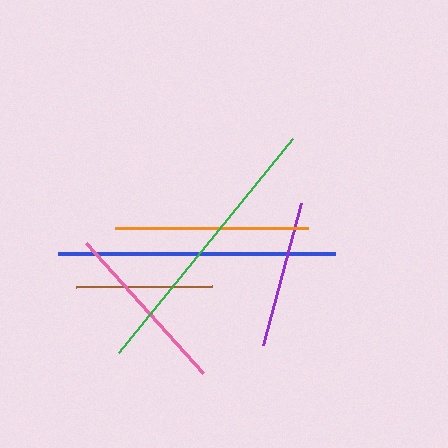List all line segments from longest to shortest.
From longest to shortest: blue, green, orange, pink, purple, brown.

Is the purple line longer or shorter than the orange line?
The orange line is longer than the purple line.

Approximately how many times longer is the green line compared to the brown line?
The green line is approximately 2.0 times the length of the brown line.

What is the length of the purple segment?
The purple segment is approximately 147 pixels long.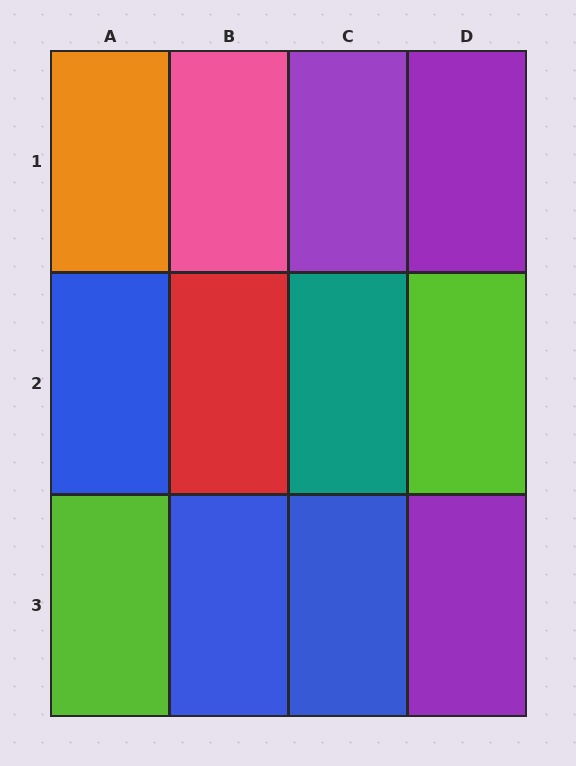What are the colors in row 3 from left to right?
Lime, blue, blue, purple.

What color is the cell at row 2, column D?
Lime.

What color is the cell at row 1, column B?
Pink.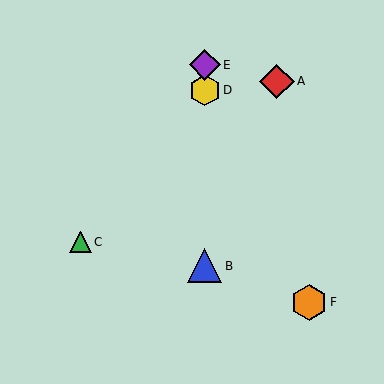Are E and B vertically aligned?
Yes, both are at x≈205.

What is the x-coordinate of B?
Object B is at x≈205.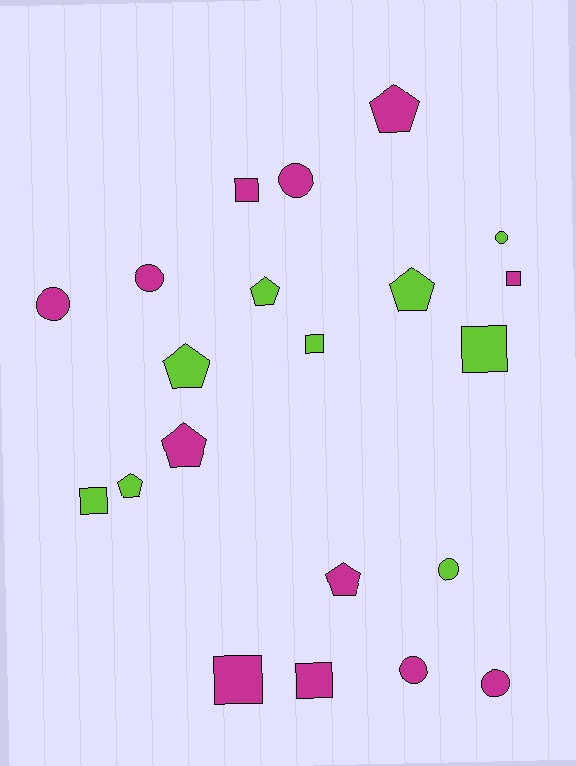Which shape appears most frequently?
Pentagon, with 7 objects.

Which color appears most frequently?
Magenta, with 12 objects.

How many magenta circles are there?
There are 5 magenta circles.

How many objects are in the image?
There are 21 objects.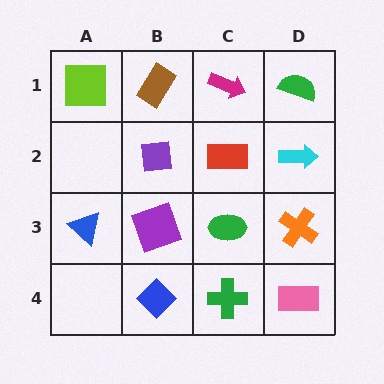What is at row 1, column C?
A magenta arrow.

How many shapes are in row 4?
3 shapes.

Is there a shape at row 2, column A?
No, that cell is empty.